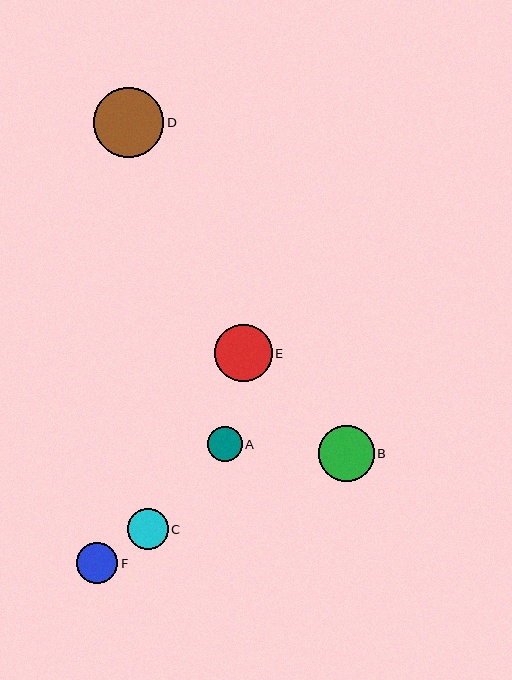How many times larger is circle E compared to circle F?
Circle E is approximately 1.4 times the size of circle F.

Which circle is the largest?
Circle D is the largest with a size of approximately 70 pixels.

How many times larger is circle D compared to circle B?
Circle D is approximately 1.3 times the size of circle B.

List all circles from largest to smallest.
From largest to smallest: D, E, B, F, C, A.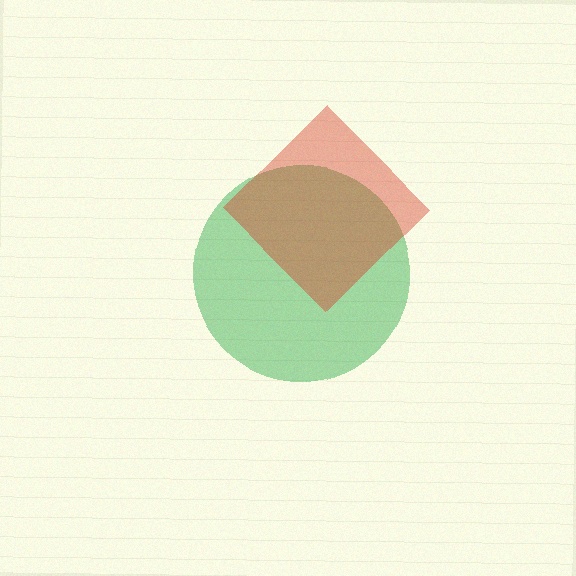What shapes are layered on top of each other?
The layered shapes are: a green circle, a red diamond.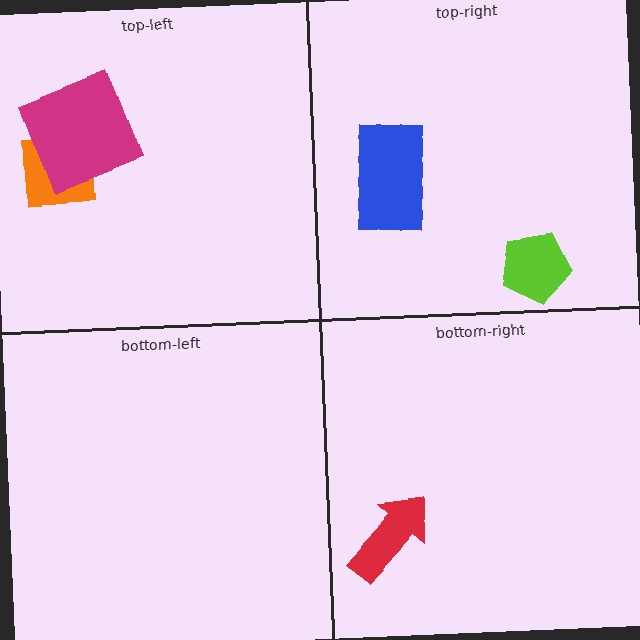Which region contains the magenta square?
The top-left region.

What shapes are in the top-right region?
The blue rectangle, the lime pentagon.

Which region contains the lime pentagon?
The top-right region.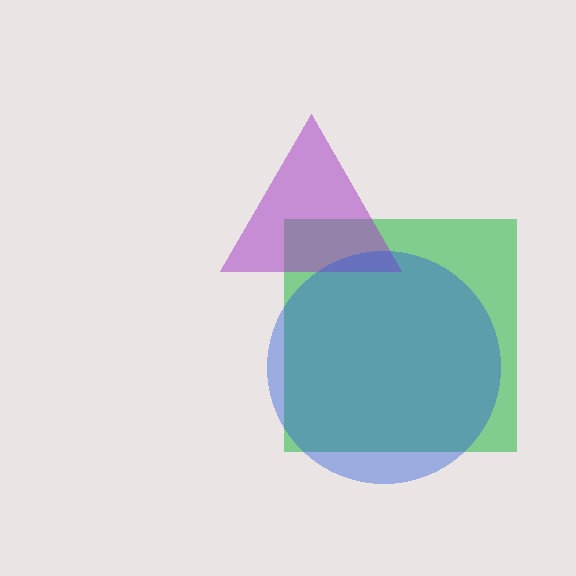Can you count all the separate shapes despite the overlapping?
Yes, there are 3 separate shapes.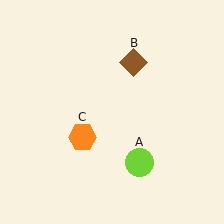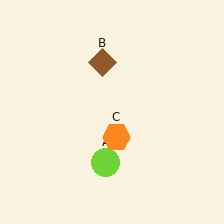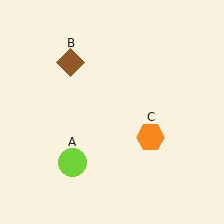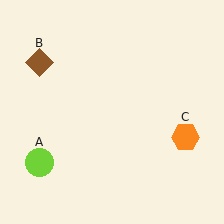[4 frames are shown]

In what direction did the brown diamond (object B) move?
The brown diamond (object B) moved left.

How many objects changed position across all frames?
3 objects changed position: lime circle (object A), brown diamond (object B), orange hexagon (object C).